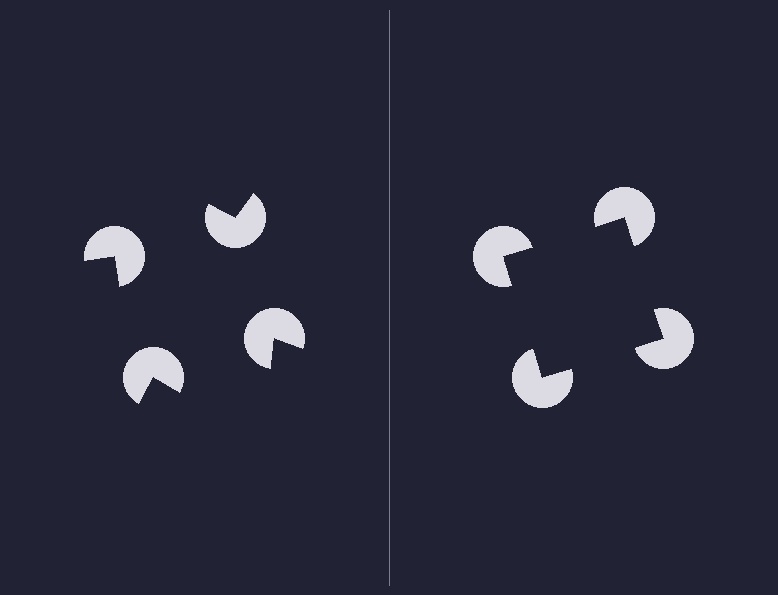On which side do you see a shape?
An illusory square appears on the right side. On the left side the wedge cuts are rotated, so no coherent shape forms.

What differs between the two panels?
The pac-man discs are positioned identically on both sides; only the wedge orientations differ. On the right they align to a square; on the left they are misaligned.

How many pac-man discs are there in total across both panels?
8 — 4 on each side.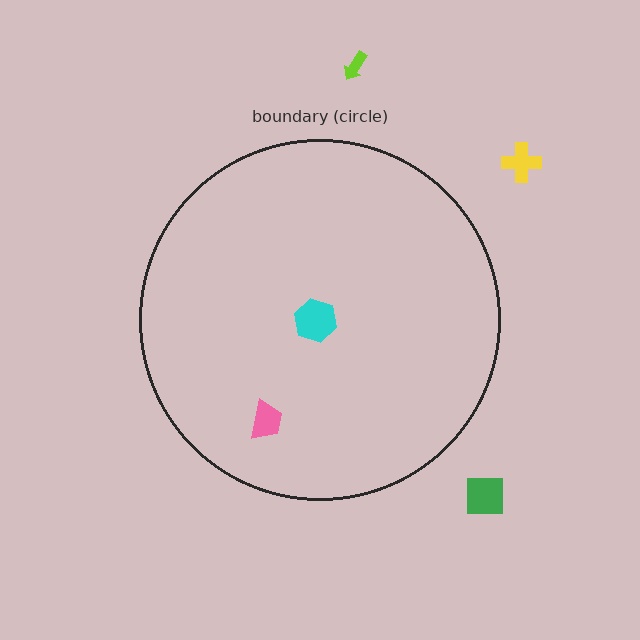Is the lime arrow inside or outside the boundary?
Outside.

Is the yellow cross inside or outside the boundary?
Outside.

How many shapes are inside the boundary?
2 inside, 3 outside.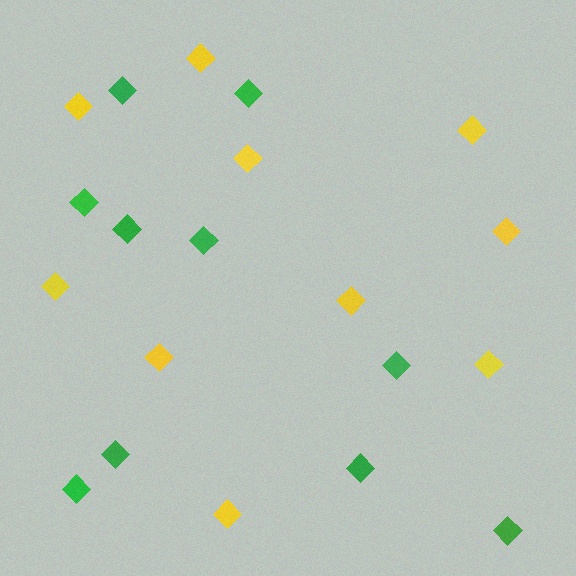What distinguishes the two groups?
There are 2 groups: one group of yellow diamonds (10) and one group of green diamonds (10).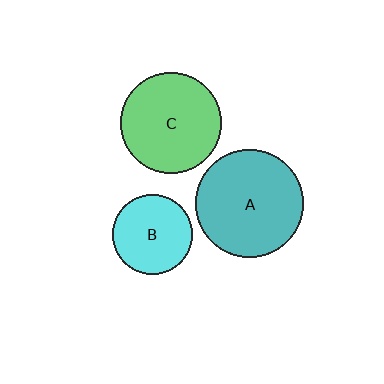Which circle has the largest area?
Circle A (teal).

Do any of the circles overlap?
No, none of the circles overlap.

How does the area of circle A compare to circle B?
Approximately 1.8 times.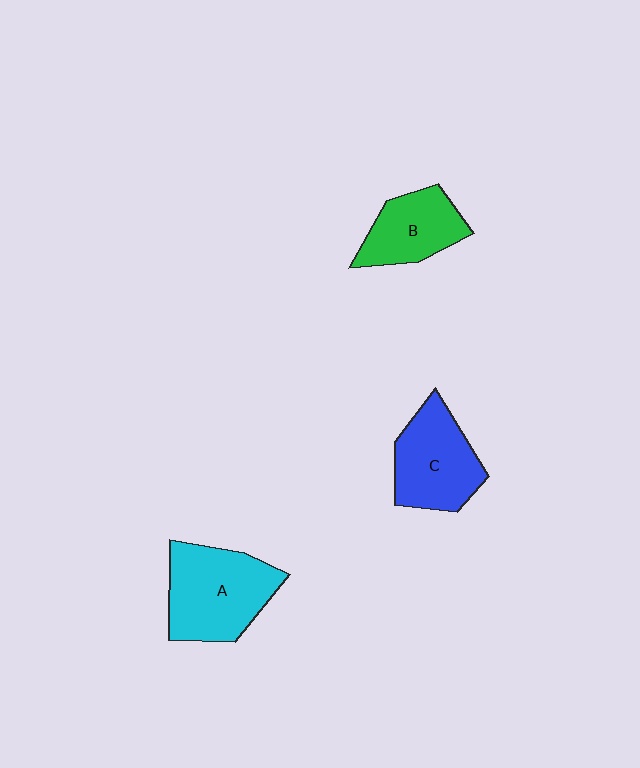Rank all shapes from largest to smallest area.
From largest to smallest: A (cyan), C (blue), B (green).